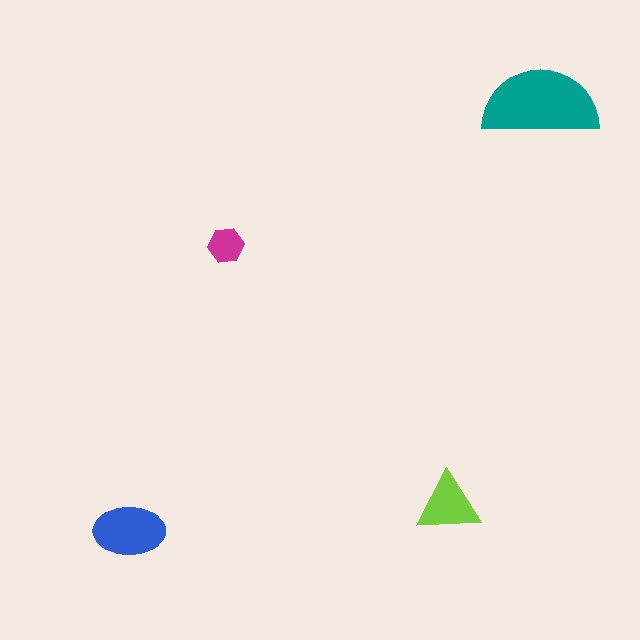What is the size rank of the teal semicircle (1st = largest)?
1st.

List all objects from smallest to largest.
The magenta hexagon, the lime triangle, the blue ellipse, the teal semicircle.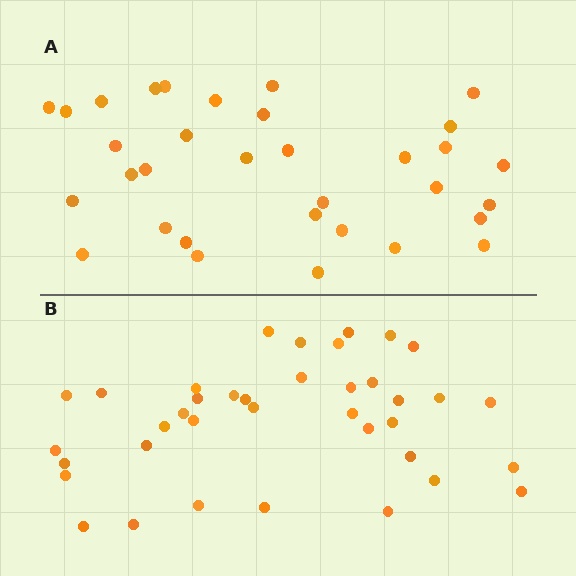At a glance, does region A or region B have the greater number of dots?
Region B (the bottom region) has more dots.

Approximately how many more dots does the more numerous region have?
Region B has about 5 more dots than region A.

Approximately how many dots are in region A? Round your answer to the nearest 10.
About 30 dots. (The exact count is 33, which rounds to 30.)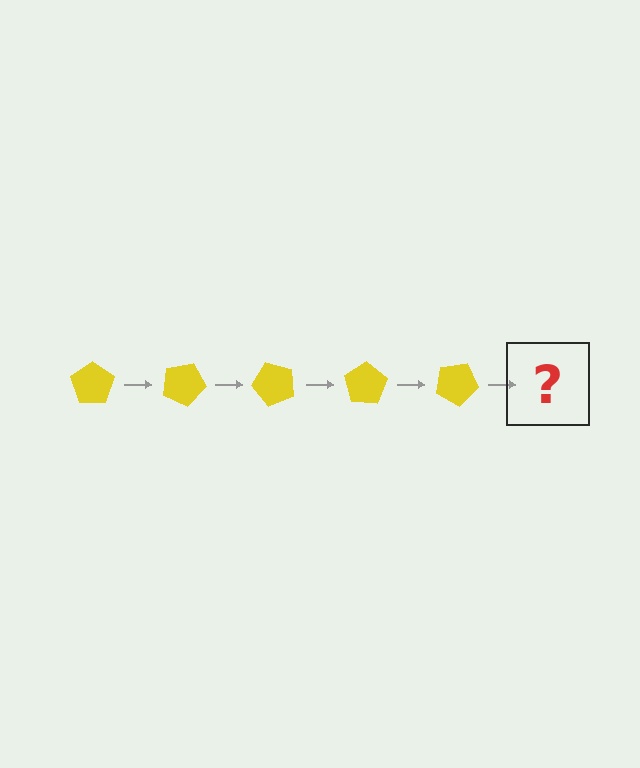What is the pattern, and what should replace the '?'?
The pattern is that the pentagon rotates 25 degrees each step. The '?' should be a yellow pentagon rotated 125 degrees.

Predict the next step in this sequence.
The next step is a yellow pentagon rotated 125 degrees.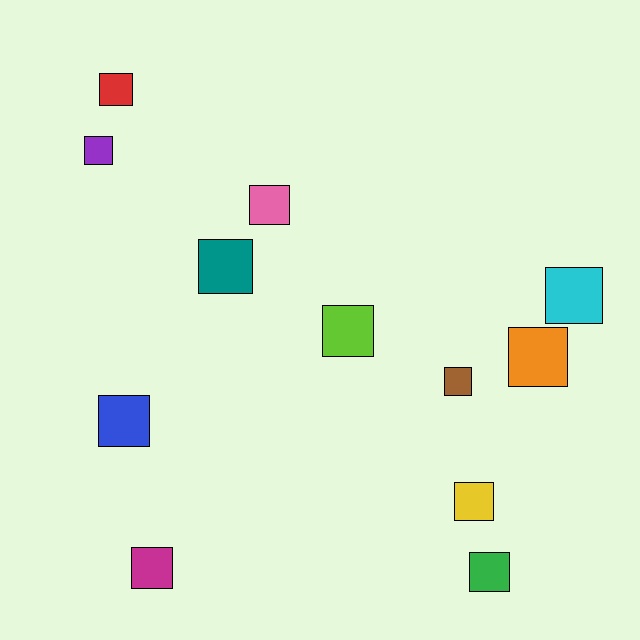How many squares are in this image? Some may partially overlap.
There are 12 squares.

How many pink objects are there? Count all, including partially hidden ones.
There is 1 pink object.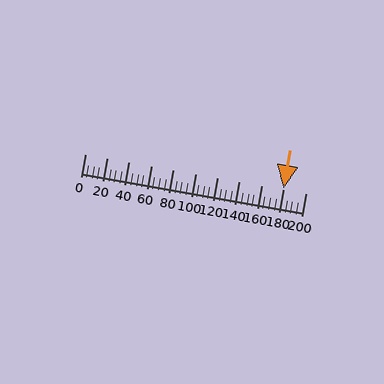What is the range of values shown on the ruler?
The ruler shows values from 0 to 200.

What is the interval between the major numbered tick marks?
The major tick marks are spaced 20 units apart.